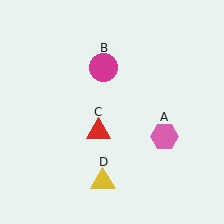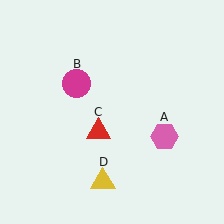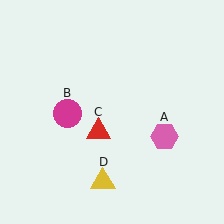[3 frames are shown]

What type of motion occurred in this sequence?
The magenta circle (object B) rotated counterclockwise around the center of the scene.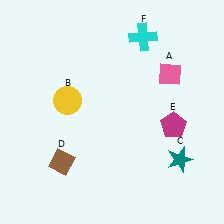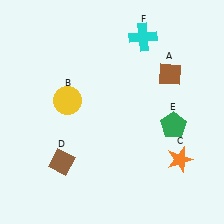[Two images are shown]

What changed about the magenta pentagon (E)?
In Image 1, E is magenta. In Image 2, it changed to green.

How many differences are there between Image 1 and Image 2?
There are 3 differences between the two images.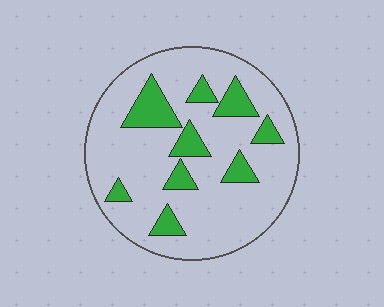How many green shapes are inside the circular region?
9.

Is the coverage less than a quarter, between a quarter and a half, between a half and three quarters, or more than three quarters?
Less than a quarter.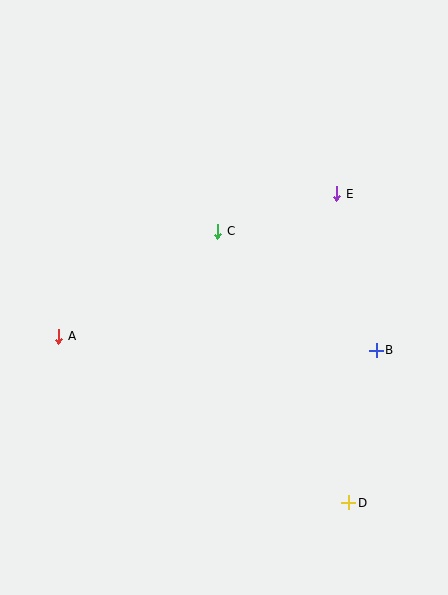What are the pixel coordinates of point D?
Point D is at (349, 503).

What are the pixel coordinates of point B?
Point B is at (376, 350).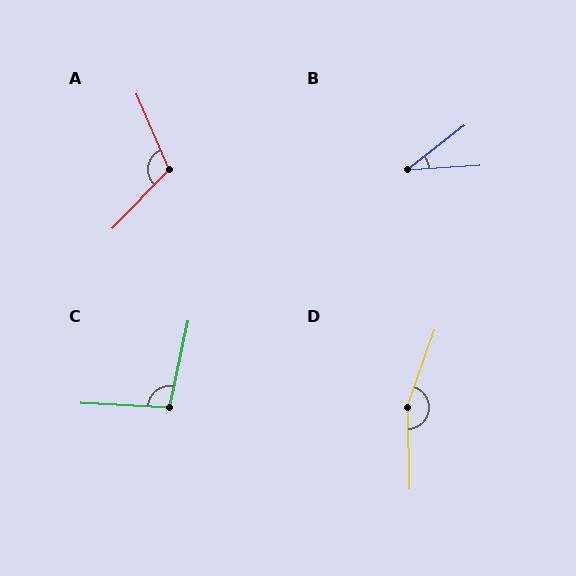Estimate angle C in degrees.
Approximately 99 degrees.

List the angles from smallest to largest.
B (35°), C (99°), A (112°), D (160°).